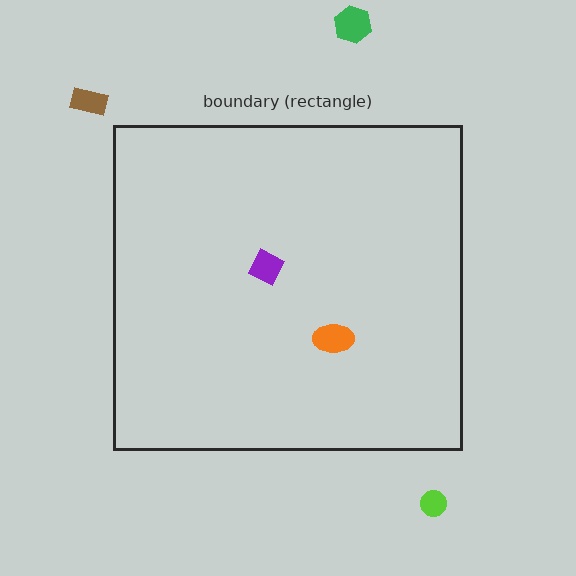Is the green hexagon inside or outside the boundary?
Outside.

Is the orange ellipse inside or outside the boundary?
Inside.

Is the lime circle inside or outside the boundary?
Outside.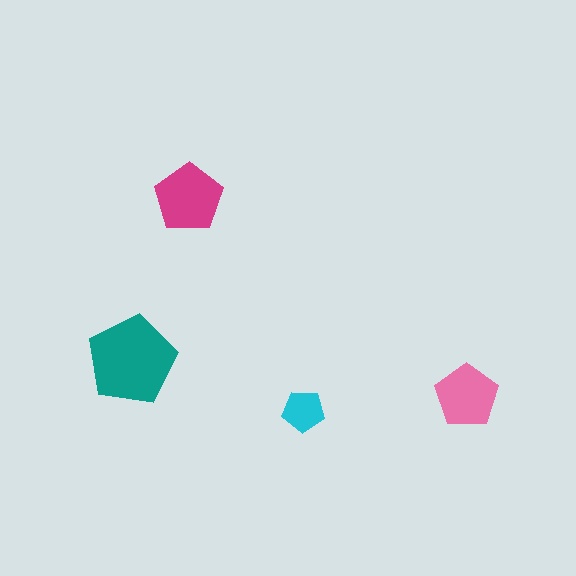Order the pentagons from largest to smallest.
the teal one, the magenta one, the pink one, the cyan one.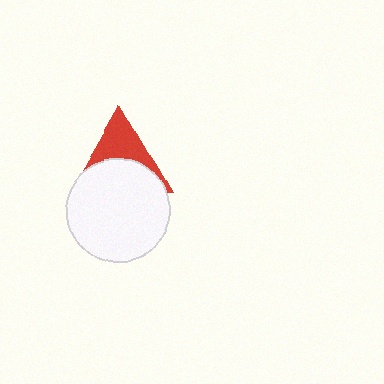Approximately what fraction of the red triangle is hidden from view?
Roughly 55% of the red triangle is hidden behind the white circle.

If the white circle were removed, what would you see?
You would see the complete red triangle.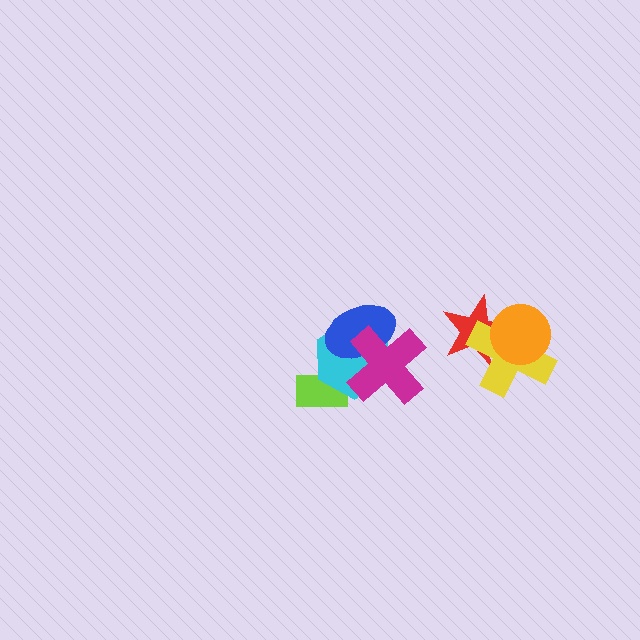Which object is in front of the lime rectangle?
The cyan hexagon is in front of the lime rectangle.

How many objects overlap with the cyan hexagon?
3 objects overlap with the cyan hexagon.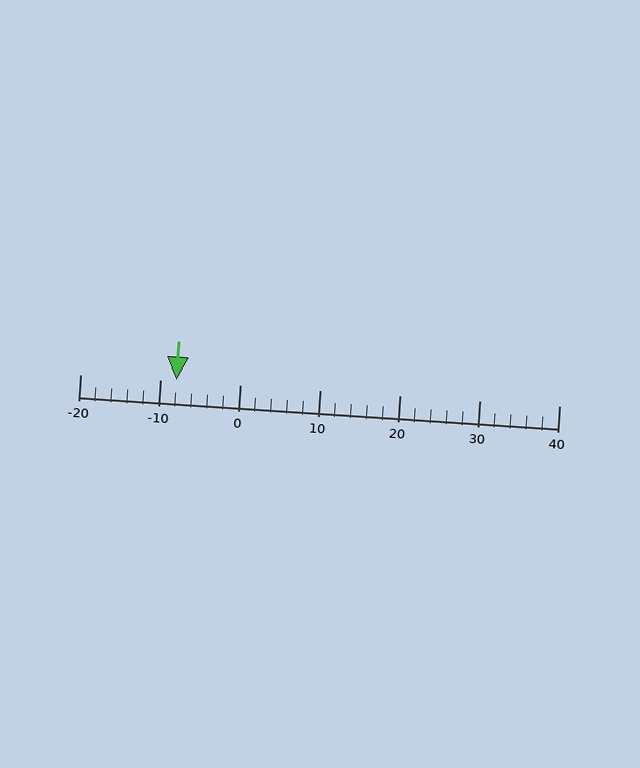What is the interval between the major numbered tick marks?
The major tick marks are spaced 10 units apart.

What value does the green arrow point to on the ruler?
The green arrow points to approximately -8.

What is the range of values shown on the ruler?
The ruler shows values from -20 to 40.